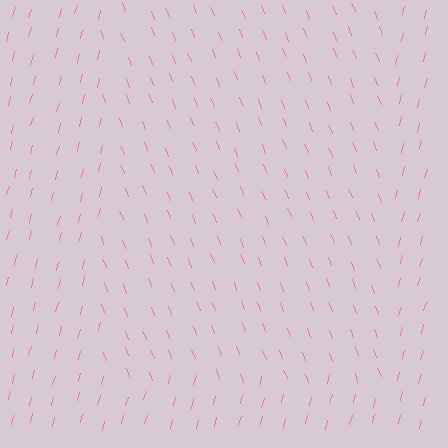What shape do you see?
I see a rectangle.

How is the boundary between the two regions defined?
The boundary is defined purely by a change in line orientation (approximately 37 degrees difference). All lines are the same color and thickness.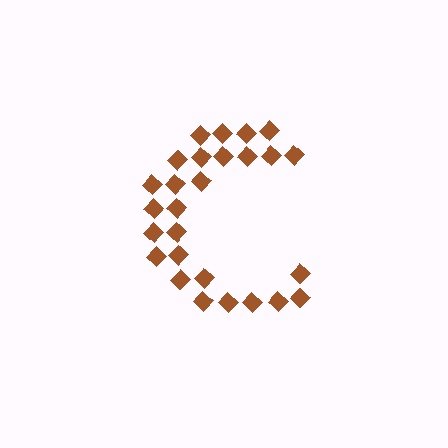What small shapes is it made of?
It is made of small diamonds.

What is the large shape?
The large shape is the letter C.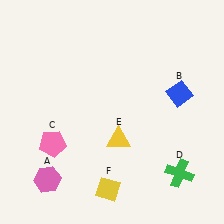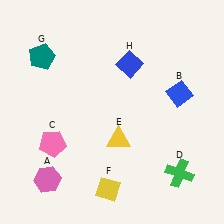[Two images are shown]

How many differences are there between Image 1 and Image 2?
There are 2 differences between the two images.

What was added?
A teal pentagon (G), a blue diamond (H) were added in Image 2.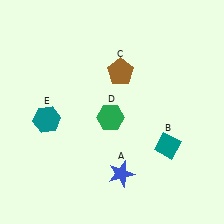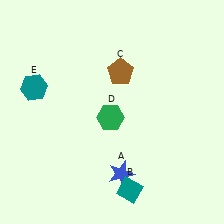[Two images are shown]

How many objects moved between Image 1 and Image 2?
2 objects moved between the two images.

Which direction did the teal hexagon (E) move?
The teal hexagon (E) moved up.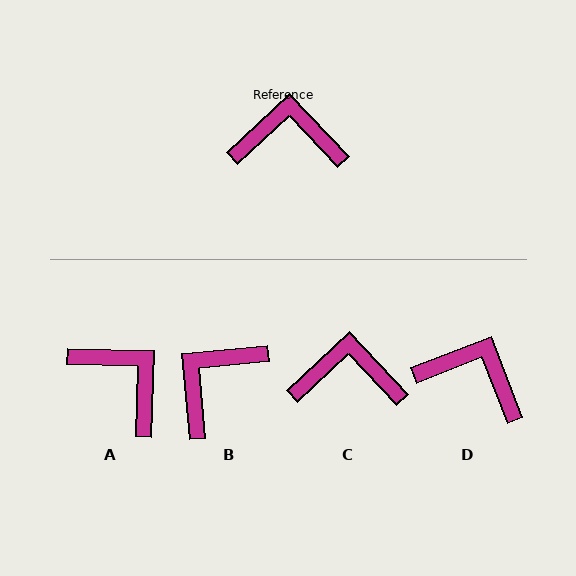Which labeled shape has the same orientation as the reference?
C.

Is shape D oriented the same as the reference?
No, it is off by about 22 degrees.